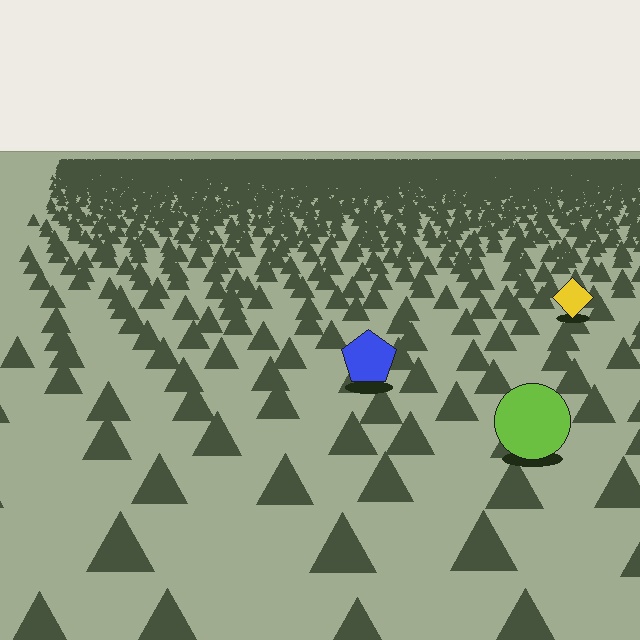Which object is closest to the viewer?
The lime circle is closest. The texture marks near it are larger and more spread out.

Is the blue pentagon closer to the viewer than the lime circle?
No. The lime circle is closer — you can tell from the texture gradient: the ground texture is coarser near it.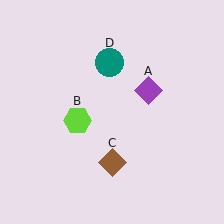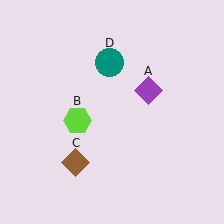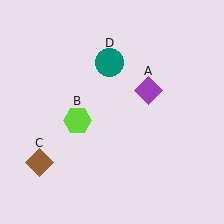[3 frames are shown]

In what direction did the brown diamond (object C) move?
The brown diamond (object C) moved left.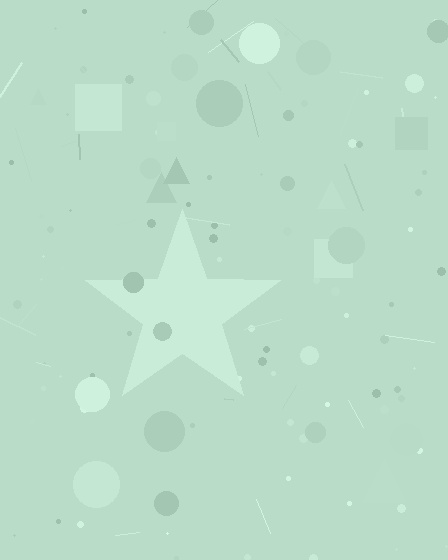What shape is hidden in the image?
A star is hidden in the image.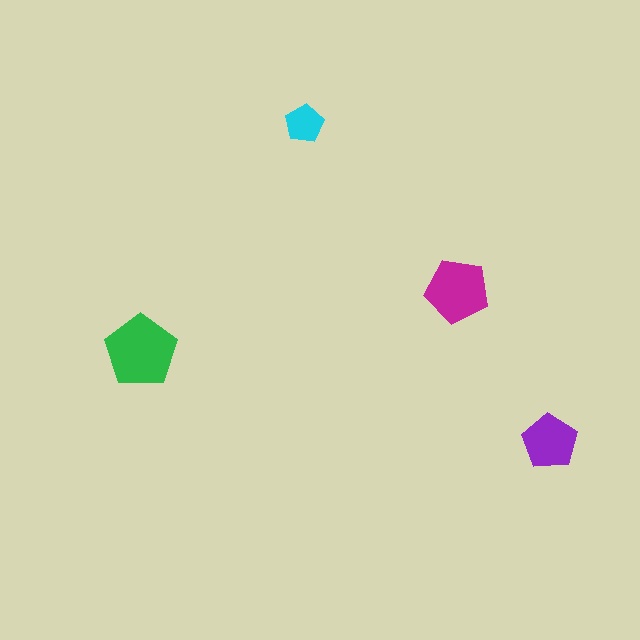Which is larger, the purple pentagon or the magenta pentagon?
The magenta one.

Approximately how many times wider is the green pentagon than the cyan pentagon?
About 2 times wider.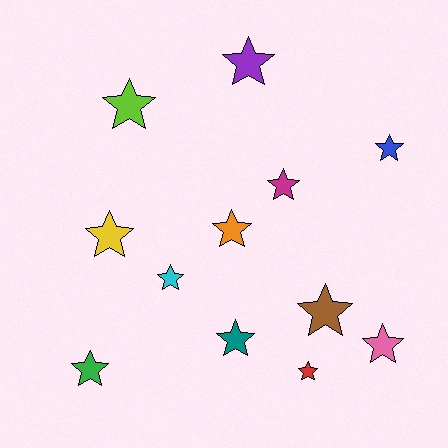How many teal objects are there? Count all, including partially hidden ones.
There is 1 teal object.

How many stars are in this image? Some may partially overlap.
There are 12 stars.